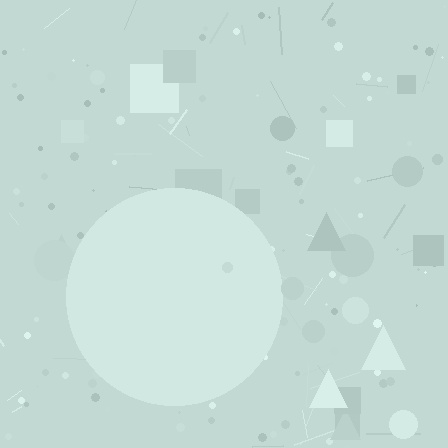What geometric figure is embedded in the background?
A circle is embedded in the background.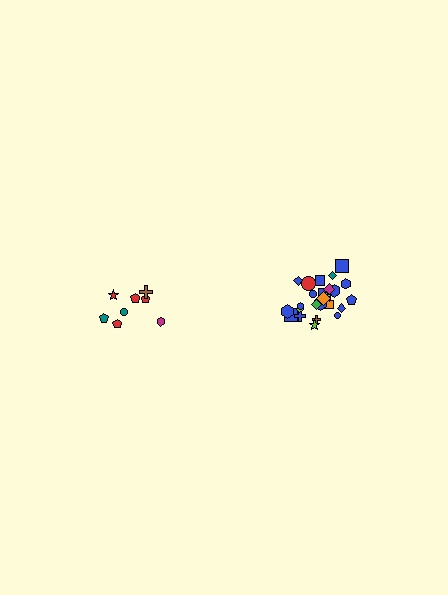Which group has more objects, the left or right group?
The right group.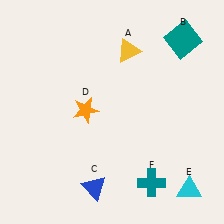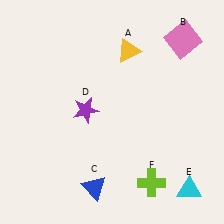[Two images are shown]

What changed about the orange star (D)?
In Image 1, D is orange. In Image 2, it changed to purple.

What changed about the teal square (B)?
In Image 1, B is teal. In Image 2, it changed to pink.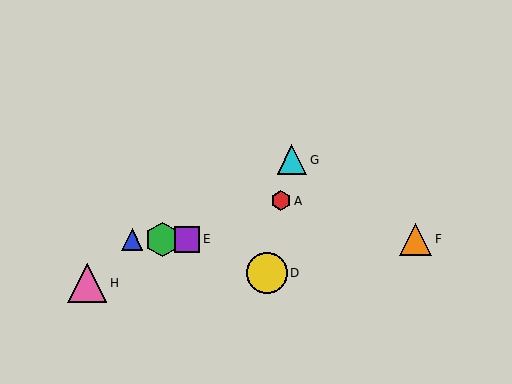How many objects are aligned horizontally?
4 objects (B, C, E, F) are aligned horizontally.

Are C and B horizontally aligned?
Yes, both are at y≈240.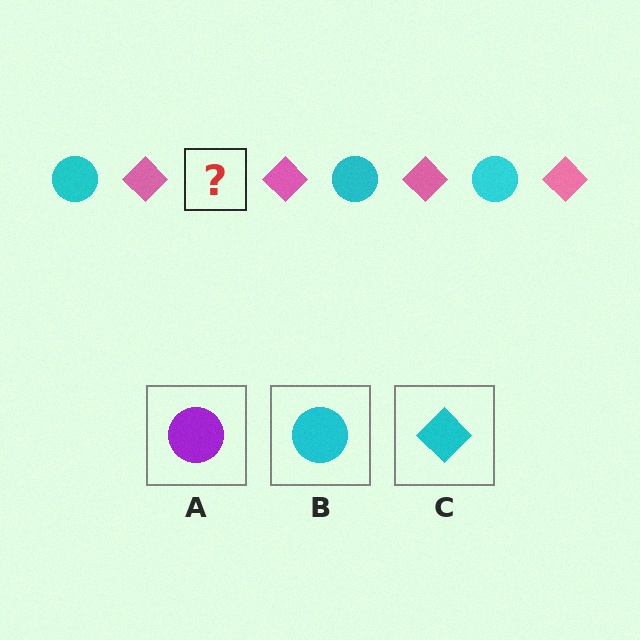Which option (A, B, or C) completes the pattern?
B.